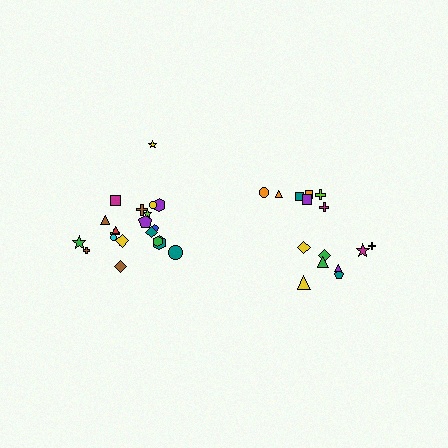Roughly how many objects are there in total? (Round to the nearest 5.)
Roughly 35 objects in total.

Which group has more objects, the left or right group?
The left group.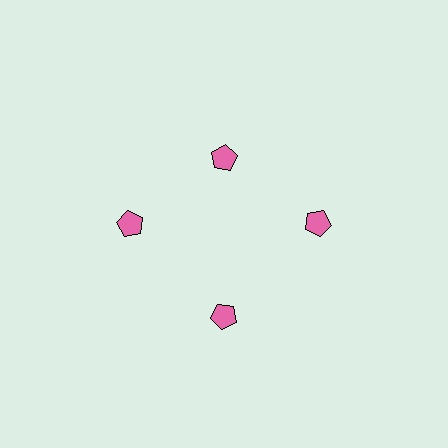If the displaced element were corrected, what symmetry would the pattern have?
It would have 4-fold rotational symmetry — the pattern would map onto itself every 90 degrees.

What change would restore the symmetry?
The symmetry would be restored by moving it outward, back onto the ring so that all 4 pentagons sit at equal angles and equal distance from the center.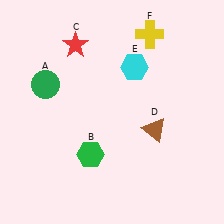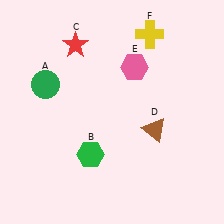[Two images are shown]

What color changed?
The hexagon (E) changed from cyan in Image 1 to pink in Image 2.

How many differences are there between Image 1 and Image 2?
There is 1 difference between the two images.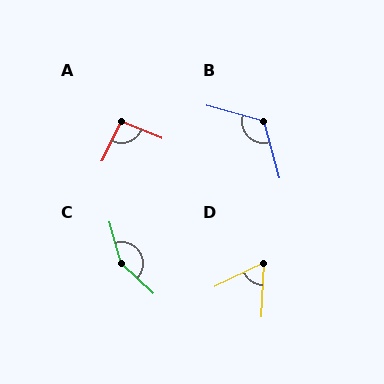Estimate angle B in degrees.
Approximately 121 degrees.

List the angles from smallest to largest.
D (61°), A (95°), B (121°), C (148°).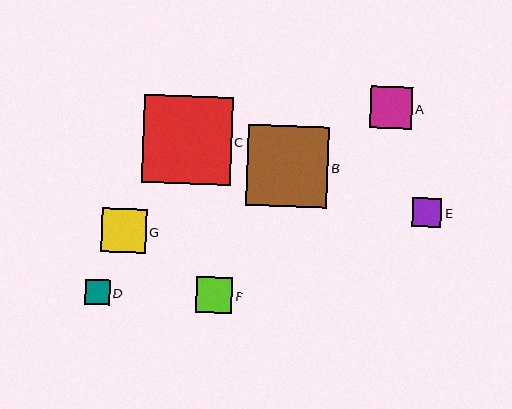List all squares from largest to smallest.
From largest to smallest: C, B, G, A, F, E, D.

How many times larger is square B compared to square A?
Square B is approximately 1.9 times the size of square A.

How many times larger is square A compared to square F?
Square A is approximately 1.2 times the size of square F.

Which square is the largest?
Square C is the largest with a size of approximately 88 pixels.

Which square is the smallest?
Square D is the smallest with a size of approximately 25 pixels.